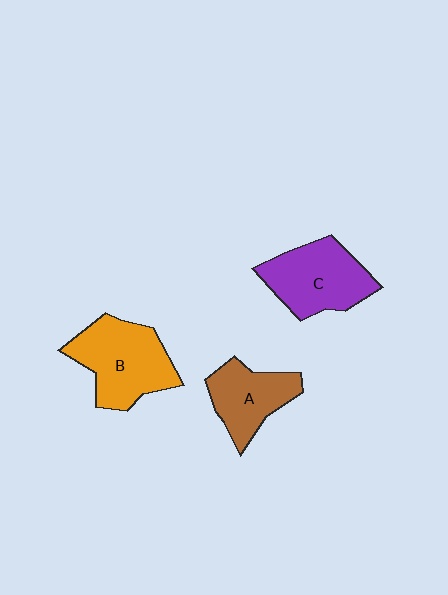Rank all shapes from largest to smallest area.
From largest to smallest: B (orange), C (purple), A (brown).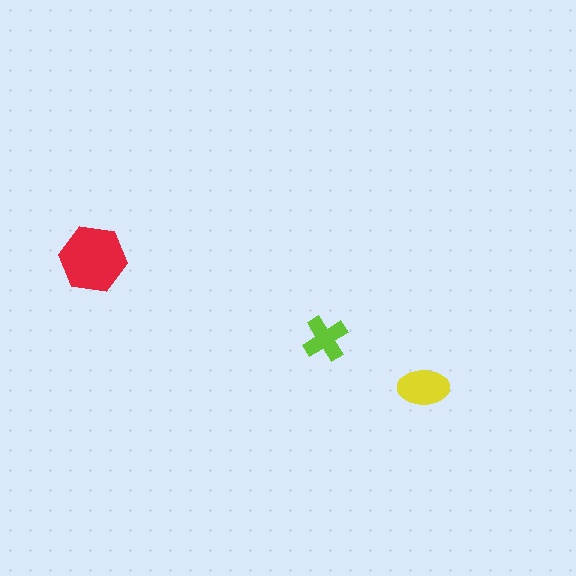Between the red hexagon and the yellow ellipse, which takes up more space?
The red hexagon.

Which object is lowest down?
The yellow ellipse is bottommost.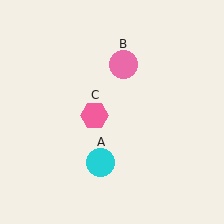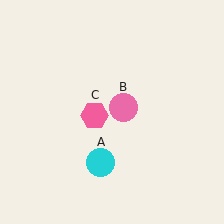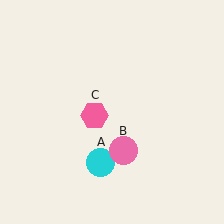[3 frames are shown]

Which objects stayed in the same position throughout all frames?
Cyan circle (object A) and pink hexagon (object C) remained stationary.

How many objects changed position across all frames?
1 object changed position: pink circle (object B).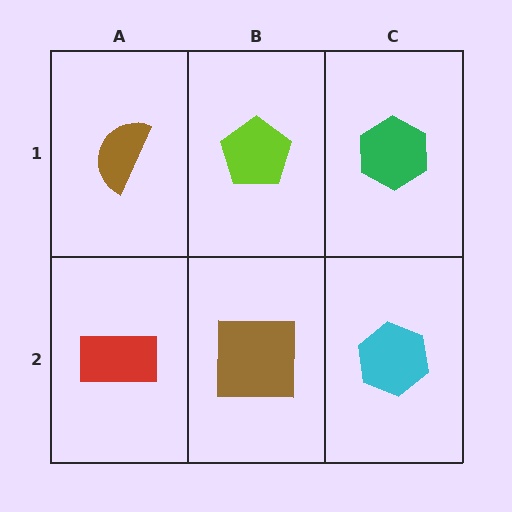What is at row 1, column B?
A lime pentagon.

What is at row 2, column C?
A cyan hexagon.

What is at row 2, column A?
A red rectangle.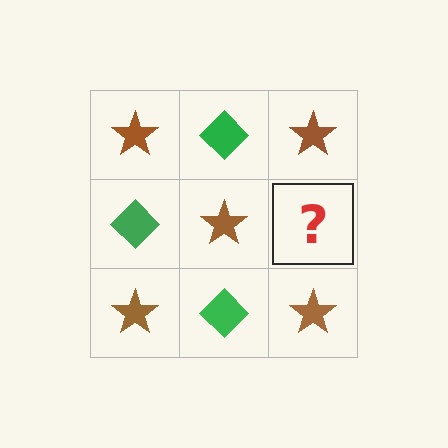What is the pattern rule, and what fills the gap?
The rule is that it alternates brown star and green diamond in a checkerboard pattern. The gap should be filled with a green diamond.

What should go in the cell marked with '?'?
The missing cell should contain a green diamond.